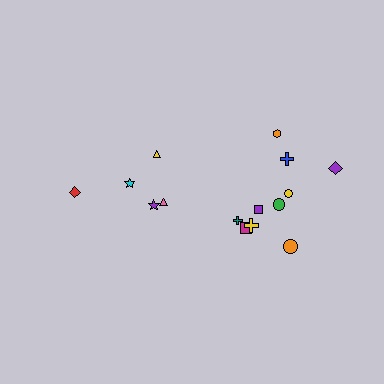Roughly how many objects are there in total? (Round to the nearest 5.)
Roughly 15 objects in total.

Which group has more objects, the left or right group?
The right group.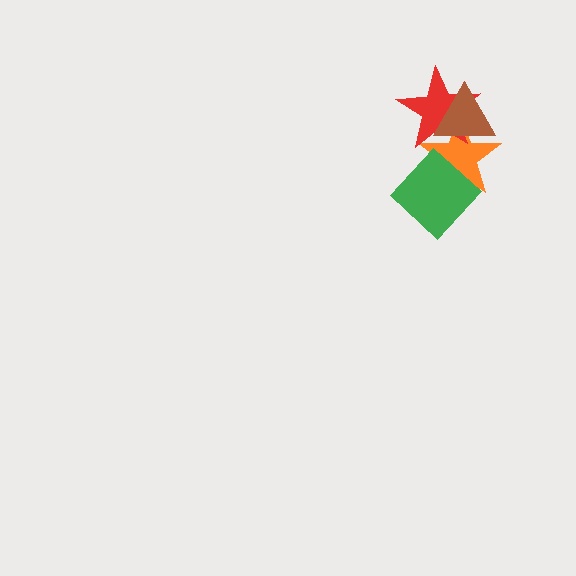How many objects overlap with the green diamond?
1 object overlaps with the green diamond.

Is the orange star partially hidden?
Yes, it is partially covered by another shape.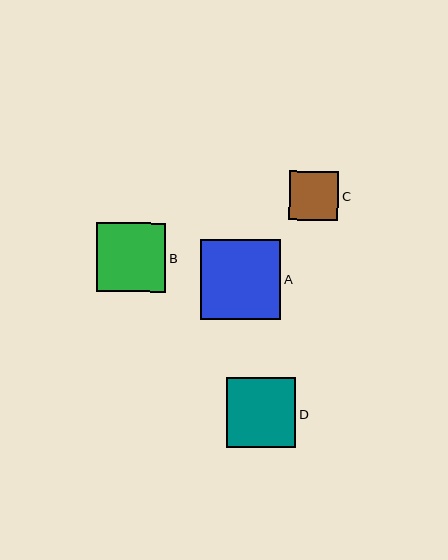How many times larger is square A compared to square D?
Square A is approximately 1.2 times the size of square D.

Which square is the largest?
Square A is the largest with a size of approximately 80 pixels.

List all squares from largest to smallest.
From largest to smallest: A, D, B, C.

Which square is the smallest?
Square C is the smallest with a size of approximately 49 pixels.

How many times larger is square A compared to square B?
Square A is approximately 1.2 times the size of square B.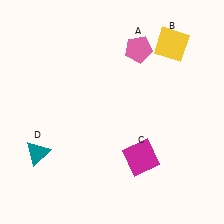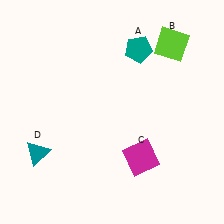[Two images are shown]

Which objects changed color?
A changed from pink to teal. B changed from yellow to lime.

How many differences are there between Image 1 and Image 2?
There are 2 differences between the two images.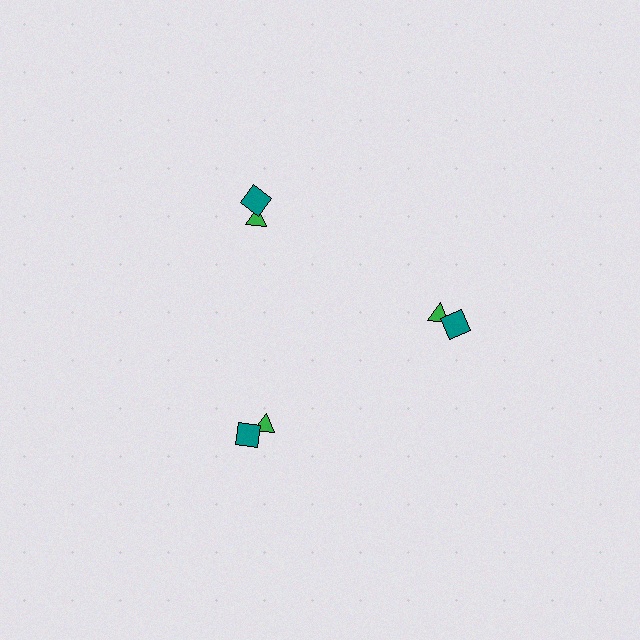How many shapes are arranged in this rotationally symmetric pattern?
There are 6 shapes, arranged in 3 groups of 2.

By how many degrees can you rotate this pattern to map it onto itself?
The pattern maps onto itself every 120 degrees of rotation.